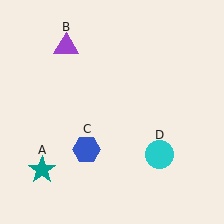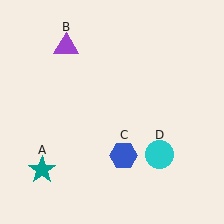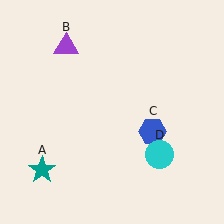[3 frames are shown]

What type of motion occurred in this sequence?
The blue hexagon (object C) rotated counterclockwise around the center of the scene.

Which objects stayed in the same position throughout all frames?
Teal star (object A) and purple triangle (object B) and cyan circle (object D) remained stationary.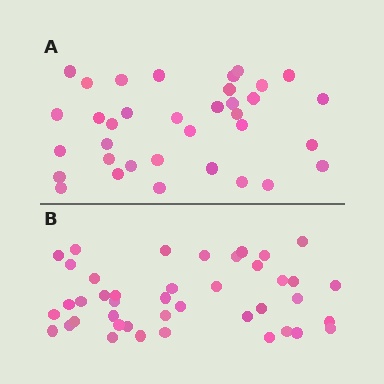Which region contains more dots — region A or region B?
Region B (the bottom region) has more dots.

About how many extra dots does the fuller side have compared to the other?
Region B has roughly 8 or so more dots than region A.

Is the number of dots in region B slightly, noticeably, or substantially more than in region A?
Region B has only slightly more — the two regions are fairly close. The ratio is roughly 1.2 to 1.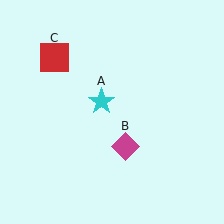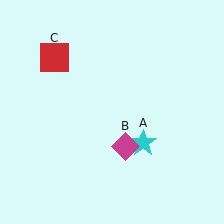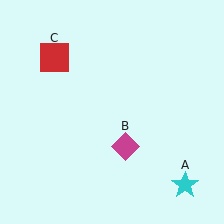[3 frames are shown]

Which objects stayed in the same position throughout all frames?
Magenta diamond (object B) and red square (object C) remained stationary.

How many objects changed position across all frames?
1 object changed position: cyan star (object A).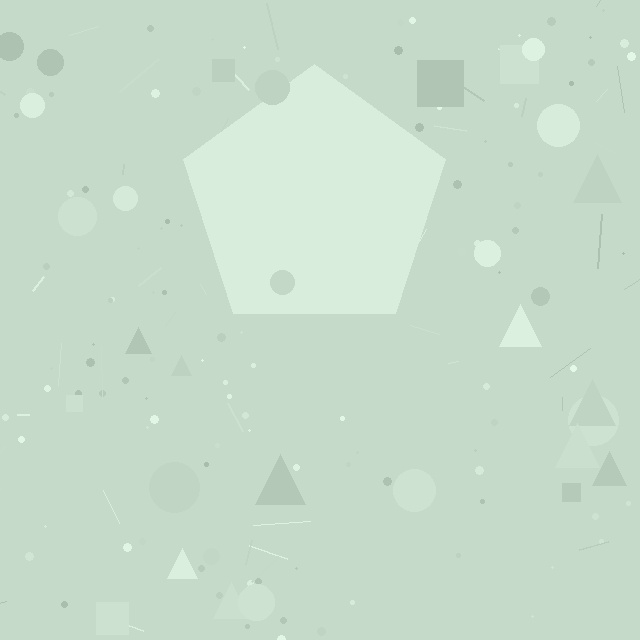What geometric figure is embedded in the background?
A pentagon is embedded in the background.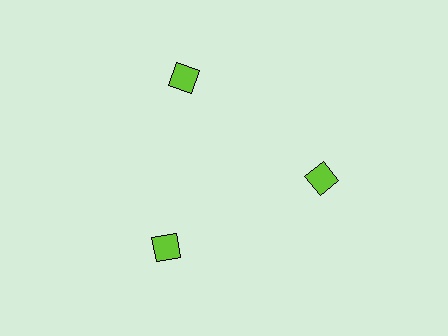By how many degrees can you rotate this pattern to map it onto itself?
The pattern maps onto itself every 120 degrees of rotation.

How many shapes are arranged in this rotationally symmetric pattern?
There are 3 shapes, arranged in 3 groups of 1.